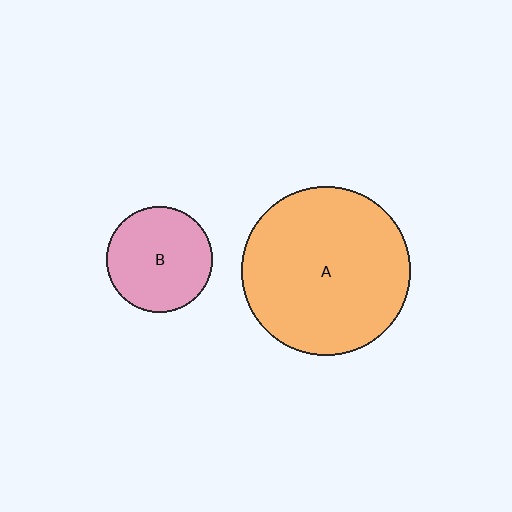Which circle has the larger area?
Circle A (orange).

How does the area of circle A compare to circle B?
Approximately 2.6 times.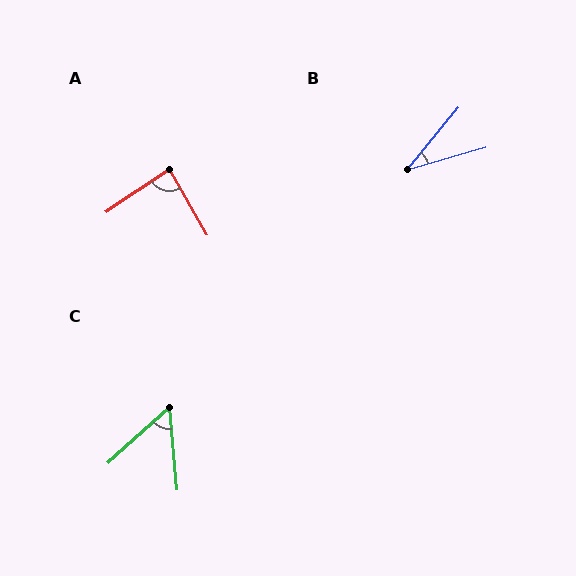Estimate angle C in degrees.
Approximately 53 degrees.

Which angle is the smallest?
B, at approximately 34 degrees.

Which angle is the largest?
A, at approximately 86 degrees.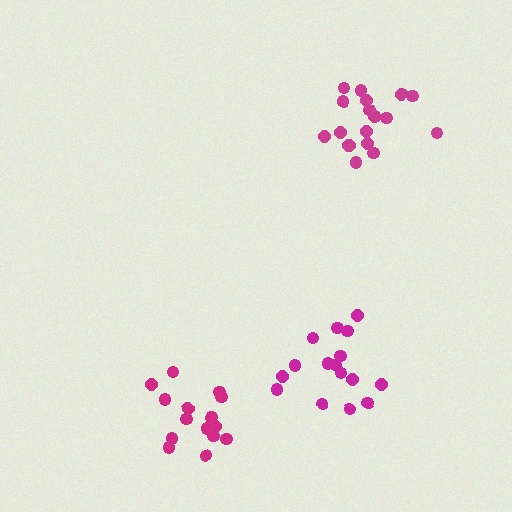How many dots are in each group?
Group 1: 16 dots, Group 2: 19 dots, Group 3: 15 dots (50 total).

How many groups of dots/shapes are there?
There are 3 groups.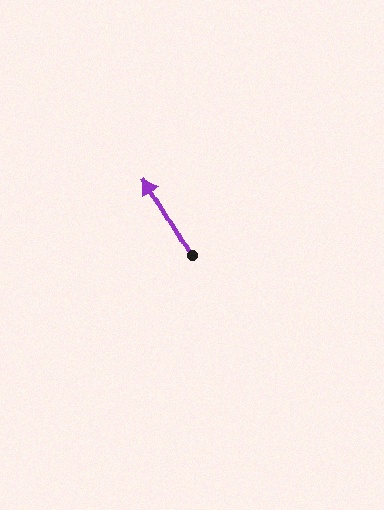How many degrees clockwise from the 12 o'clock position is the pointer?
Approximately 329 degrees.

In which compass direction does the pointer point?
Northwest.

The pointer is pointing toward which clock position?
Roughly 11 o'clock.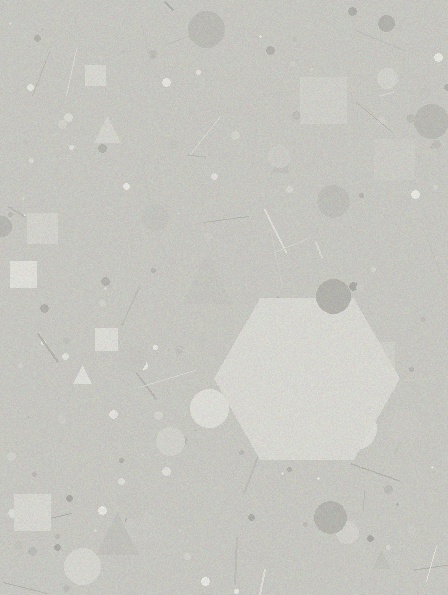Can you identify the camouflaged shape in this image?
The camouflaged shape is a hexagon.